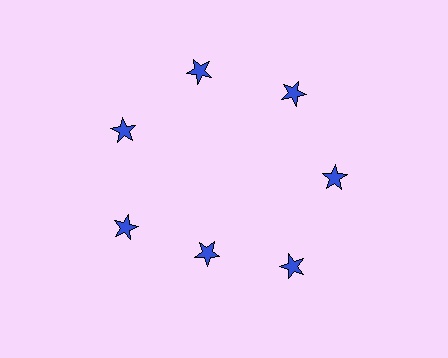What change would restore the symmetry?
The symmetry would be restored by moving it outward, back onto the ring so that all 7 stars sit at equal angles and equal distance from the center.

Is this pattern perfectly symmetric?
No. The 7 blue stars are arranged in a ring, but one element near the 6 o'clock position is pulled inward toward the center, breaking the 7-fold rotational symmetry.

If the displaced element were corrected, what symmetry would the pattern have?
It would have 7-fold rotational symmetry — the pattern would map onto itself every 51 degrees.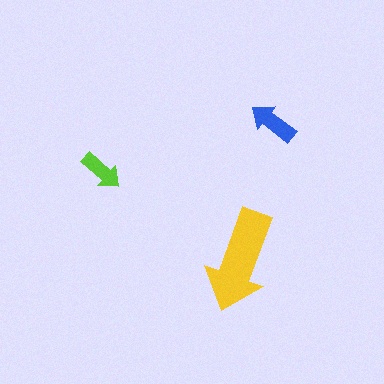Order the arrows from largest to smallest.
the yellow one, the blue one, the lime one.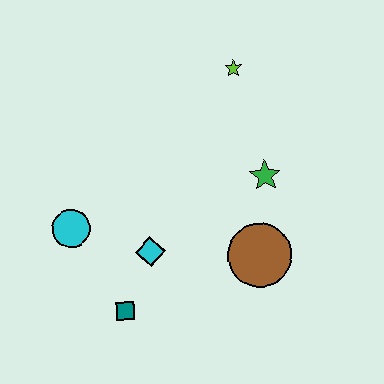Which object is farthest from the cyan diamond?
The lime star is farthest from the cyan diamond.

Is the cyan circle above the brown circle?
Yes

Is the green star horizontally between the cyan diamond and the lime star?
No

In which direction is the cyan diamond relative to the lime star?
The cyan diamond is below the lime star.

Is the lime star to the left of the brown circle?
Yes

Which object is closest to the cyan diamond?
The teal square is closest to the cyan diamond.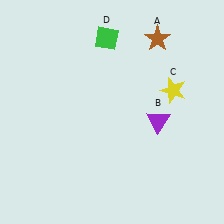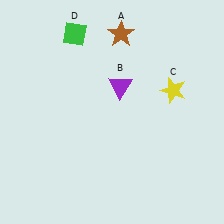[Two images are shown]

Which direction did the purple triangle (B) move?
The purple triangle (B) moved left.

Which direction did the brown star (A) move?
The brown star (A) moved left.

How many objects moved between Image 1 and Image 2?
3 objects moved between the two images.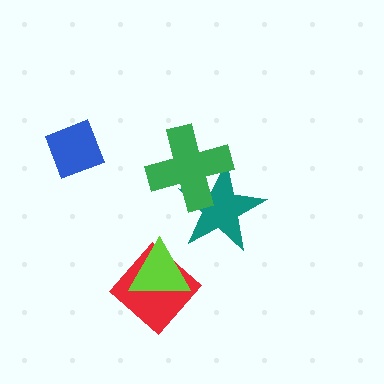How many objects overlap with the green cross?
1 object overlaps with the green cross.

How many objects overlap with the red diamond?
1 object overlaps with the red diamond.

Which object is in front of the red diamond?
The lime triangle is in front of the red diamond.